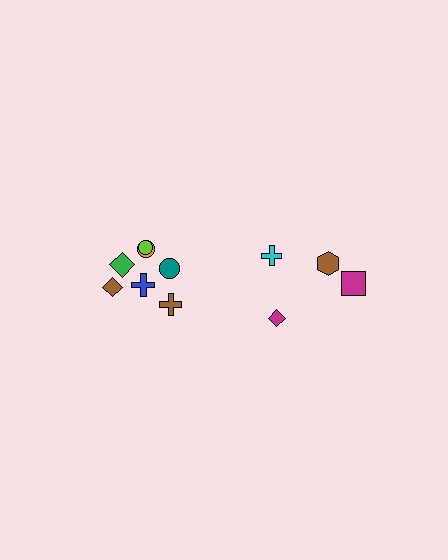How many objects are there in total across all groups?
There are 11 objects.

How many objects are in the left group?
There are 7 objects.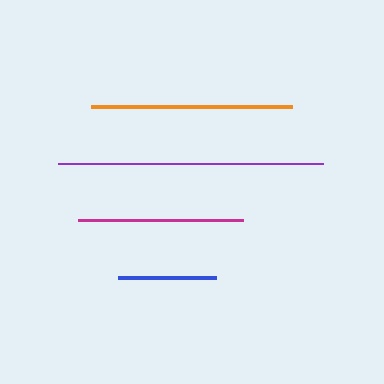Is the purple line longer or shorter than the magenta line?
The purple line is longer than the magenta line.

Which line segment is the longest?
The purple line is the longest at approximately 266 pixels.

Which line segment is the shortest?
The blue line is the shortest at approximately 98 pixels.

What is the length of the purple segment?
The purple segment is approximately 266 pixels long.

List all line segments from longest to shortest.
From longest to shortest: purple, orange, magenta, blue.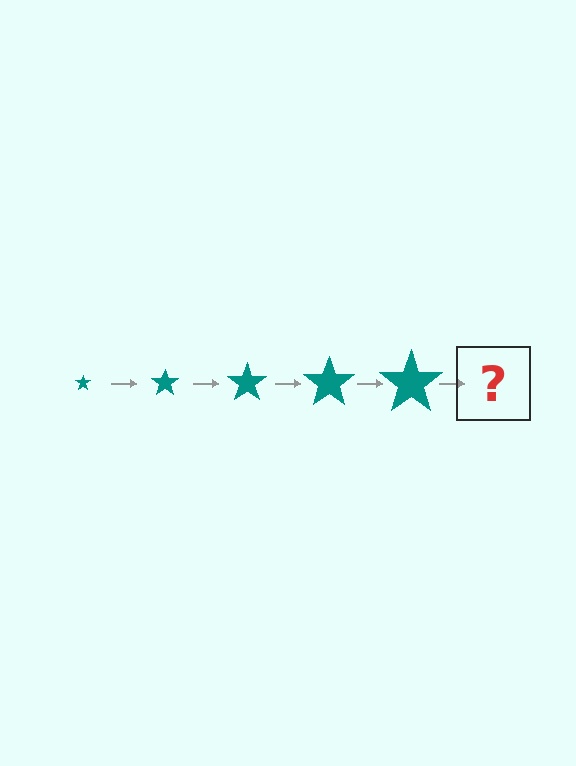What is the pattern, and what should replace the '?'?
The pattern is that the star gets progressively larger each step. The '?' should be a teal star, larger than the previous one.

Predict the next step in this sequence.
The next step is a teal star, larger than the previous one.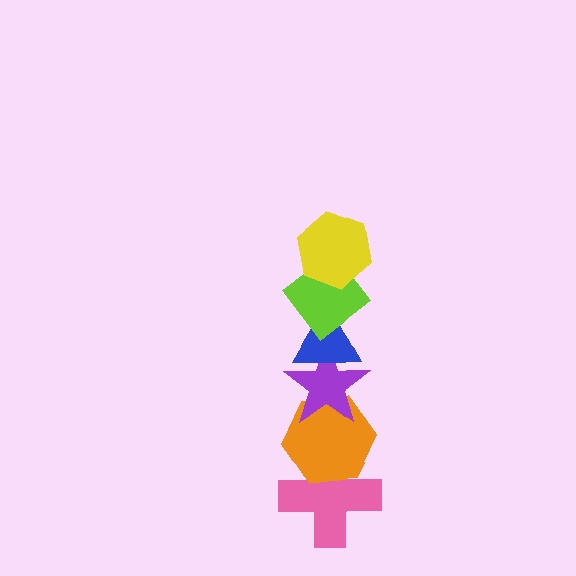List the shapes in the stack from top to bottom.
From top to bottom: the yellow hexagon, the lime diamond, the blue triangle, the purple star, the orange hexagon, the pink cross.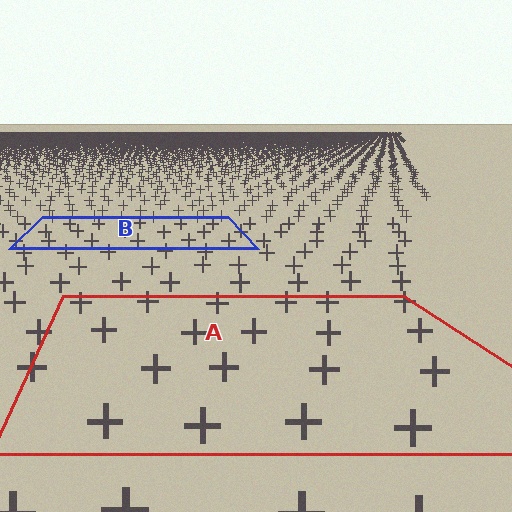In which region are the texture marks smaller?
The texture marks are smaller in region B, because it is farther away.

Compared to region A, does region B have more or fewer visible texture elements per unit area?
Region B has more texture elements per unit area — they are packed more densely because it is farther away.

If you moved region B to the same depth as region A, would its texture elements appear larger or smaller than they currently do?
They would appear larger. At a closer depth, the same texture elements are projected at a bigger on-screen size.